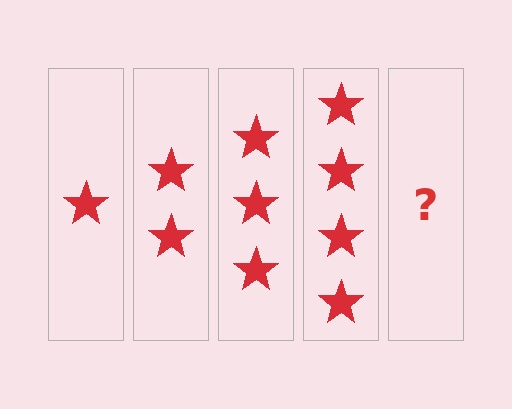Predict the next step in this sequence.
The next step is 5 stars.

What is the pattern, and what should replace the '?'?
The pattern is that each step adds one more star. The '?' should be 5 stars.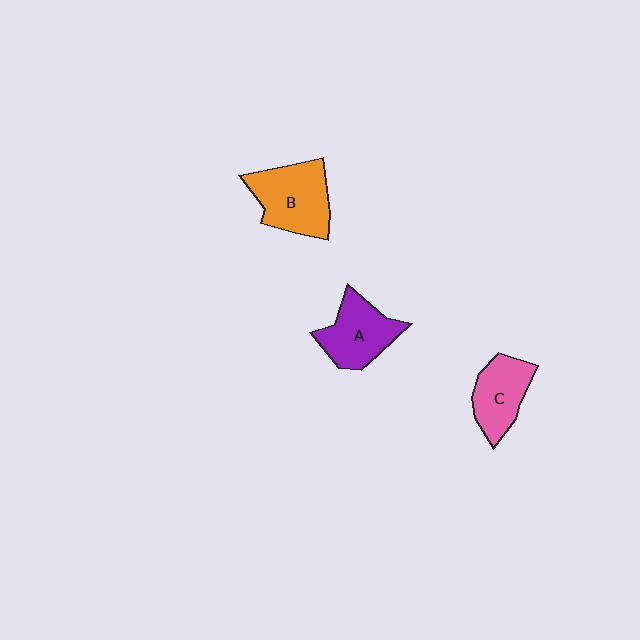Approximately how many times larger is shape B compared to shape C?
Approximately 1.3 times.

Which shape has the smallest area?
Shape C (pink).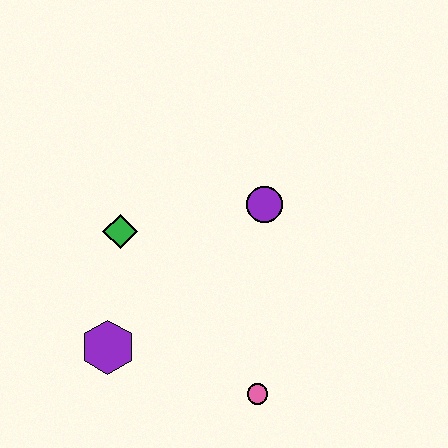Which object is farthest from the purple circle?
The purple hexagon is farthest from the purple circle.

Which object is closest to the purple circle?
The green diamond is closest to the purple circle.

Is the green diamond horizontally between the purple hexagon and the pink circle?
Yes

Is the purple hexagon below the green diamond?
Yes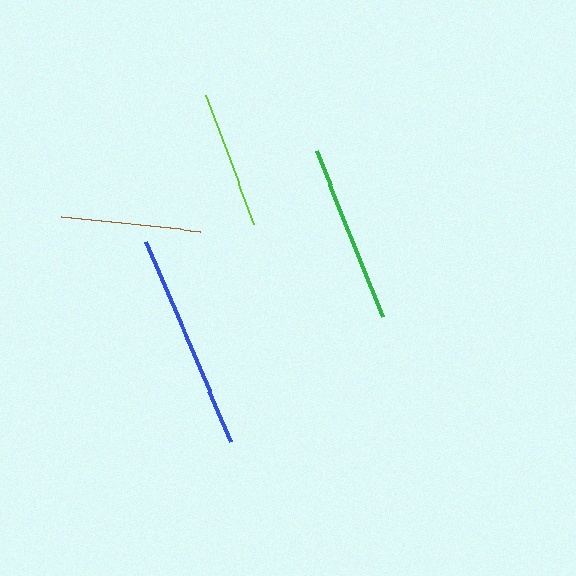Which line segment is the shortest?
The lime line is the shortest at approximately 138 pixels.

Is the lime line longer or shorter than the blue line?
The blue line is longer than the lime line.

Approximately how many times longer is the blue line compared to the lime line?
The blue line is approximately 1.6 times the length of the lime line.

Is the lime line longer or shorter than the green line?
The green line is longer than the lime line.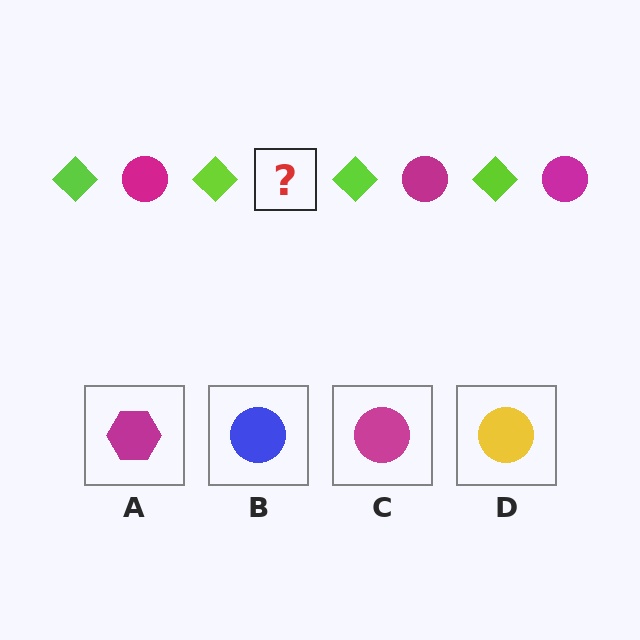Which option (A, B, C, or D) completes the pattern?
C.